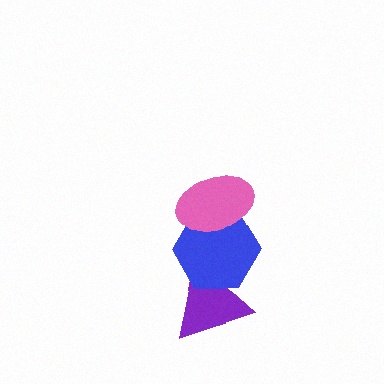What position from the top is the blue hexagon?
The blue hexagon is 2nd from the top.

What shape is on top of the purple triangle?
The blue hexagon is on top of the purple triangle.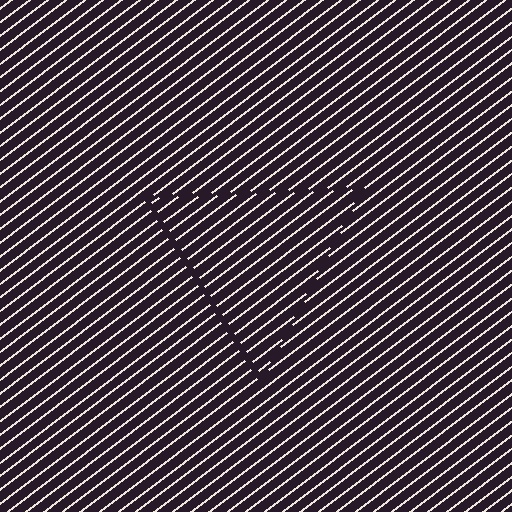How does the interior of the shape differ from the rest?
The interior of the shape contains the same grating, shifted by half a period — the contour is defined by the phase discontinuity where line-ends from the inner and outer gratings abut.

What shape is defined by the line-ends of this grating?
An illusory triangle. The interior of the shape contains the same grating, shifted by half a period — the contour is defined by the phase discontinuity where line-ends from the inner and outer gratings abut.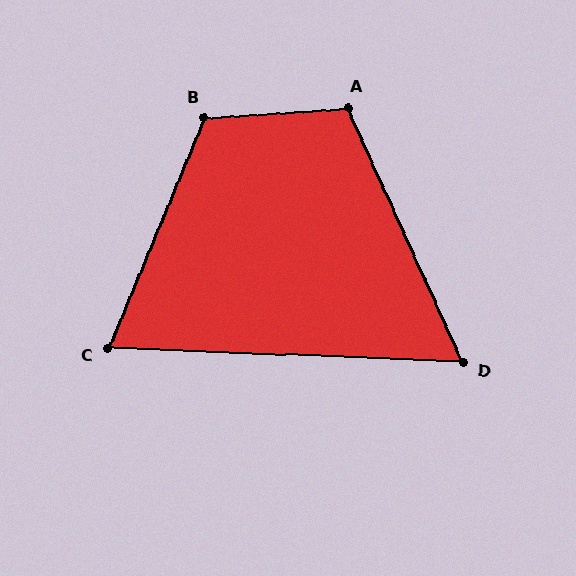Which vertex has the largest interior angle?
B, at approximately 116 degrees.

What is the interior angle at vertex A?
Approximately 110 degrees (obtuse).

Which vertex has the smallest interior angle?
D, at approximately 64 degrees.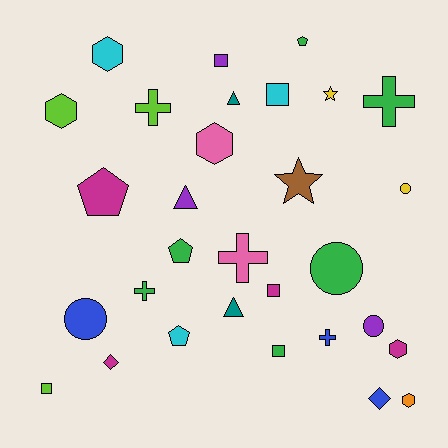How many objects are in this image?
There are 30 objects.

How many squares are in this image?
There are 5 squares.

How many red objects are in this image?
There are no red objects.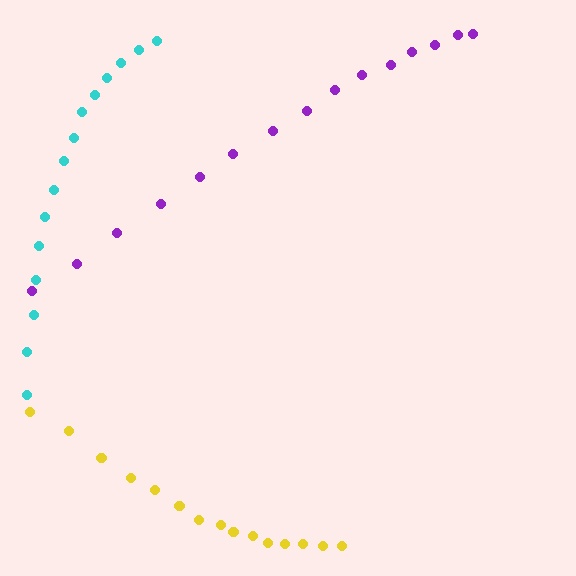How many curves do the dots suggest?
There are 3 distinct paths.